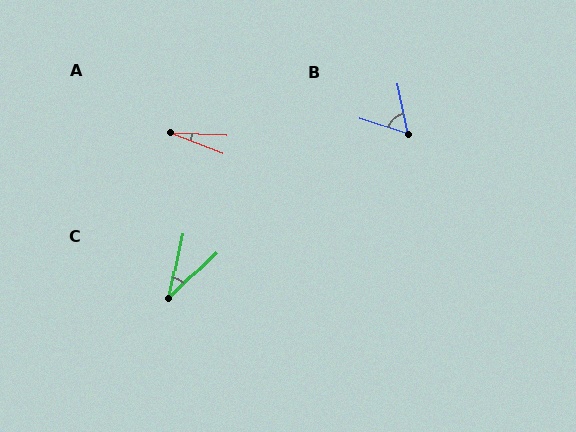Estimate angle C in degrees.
Approximately 34 degrees.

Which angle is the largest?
B, at approximately 61 degrees.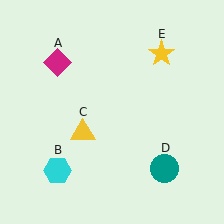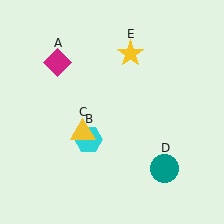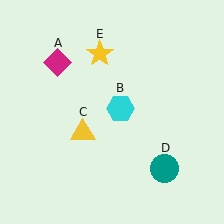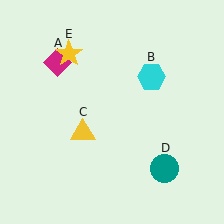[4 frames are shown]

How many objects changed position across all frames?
2 objects changed position: cyan hexagon (object B), yellow star (object E).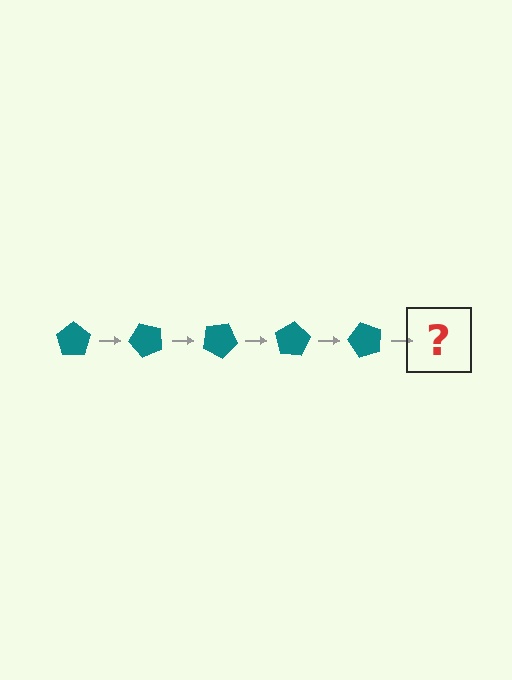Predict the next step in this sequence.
The next step is a teal pentagon rotated 250 degrees.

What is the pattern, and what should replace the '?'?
The pattern is that the pentagon rotates 50 degrees each step. The '?' should be a teal pentagon rotated 250 degrees.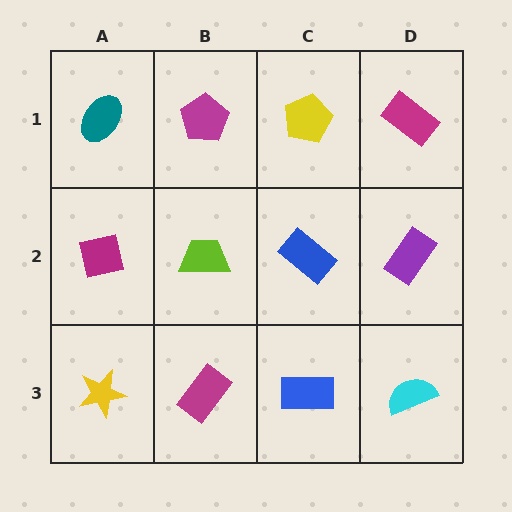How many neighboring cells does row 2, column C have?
4.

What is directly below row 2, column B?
A magenta rectangle.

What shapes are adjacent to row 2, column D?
A magenta rectangle (row 1, column D), a cyan semicircle (row 3, column D), a blue rectangle (row 2, column C).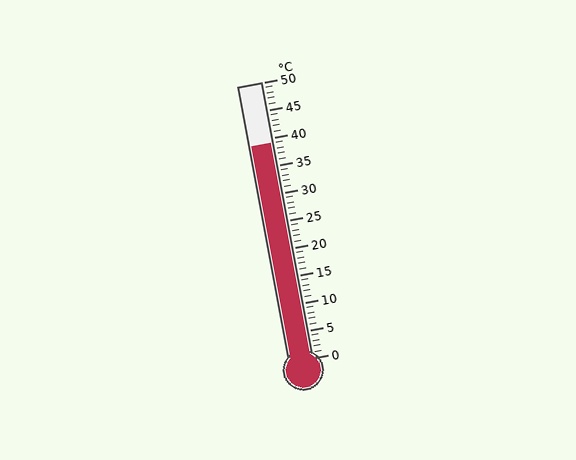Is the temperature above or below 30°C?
The temperature is above 30°C.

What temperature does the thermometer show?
The thermometer shows approximately 39°C.